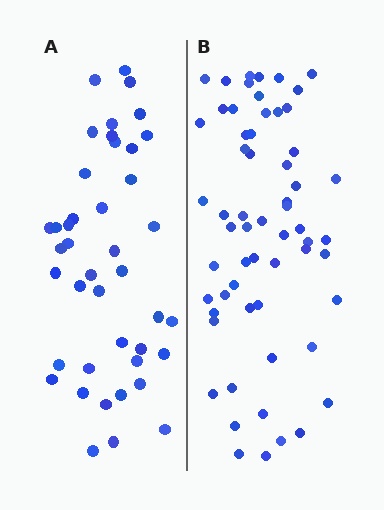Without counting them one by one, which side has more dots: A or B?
Region B (the right region) has more dots.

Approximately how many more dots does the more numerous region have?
Region B has approximately 20 more dots than region A.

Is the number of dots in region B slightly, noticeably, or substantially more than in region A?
Region B has noticeably more, but not dramatically so. The ratio is roughly 1.4 to 1.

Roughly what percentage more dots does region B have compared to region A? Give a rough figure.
About 45% more.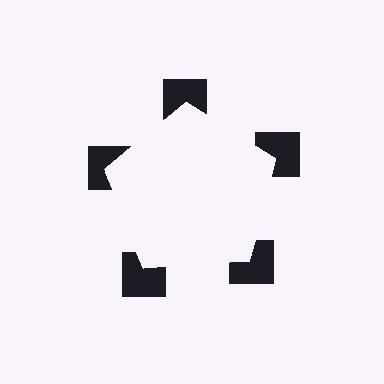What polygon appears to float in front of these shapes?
An illusory pentagon — its edges are inferred from the aligned wedge cuts in the notched squares, not physically drawn.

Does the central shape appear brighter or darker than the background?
It typically appears slightly brighter than the background, even though no actual brightness change is drawn.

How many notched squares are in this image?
There are 5 — one at each vertex of the illusory pentagon.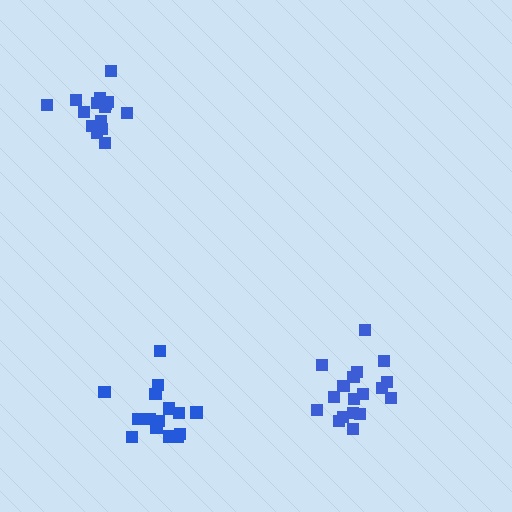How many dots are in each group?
Group 1: 15 dots, Group 2: 15 dots, Group 3: 18 dots (48 total).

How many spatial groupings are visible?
There are 3 spatial groupings.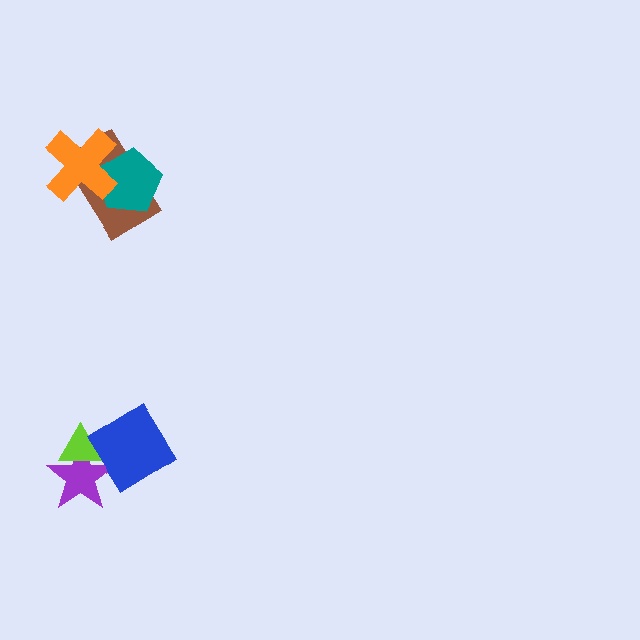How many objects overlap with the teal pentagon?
2 objects overlap with the teal pentagon.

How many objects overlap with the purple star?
2 objects overlap with the purple star.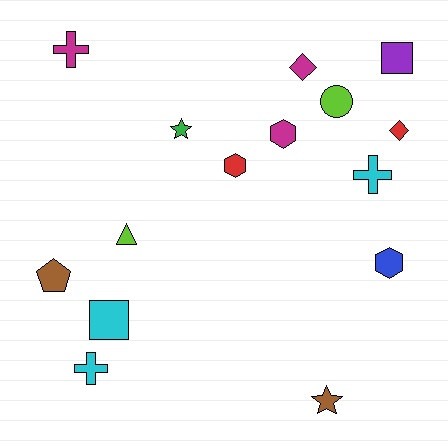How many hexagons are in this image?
There are 3 hexagons.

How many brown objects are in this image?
There are 2 brown objects.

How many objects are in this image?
There are 15 objects.